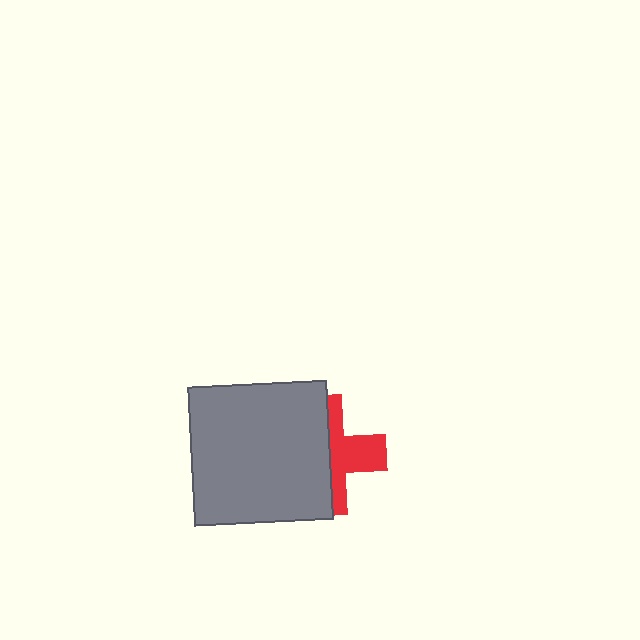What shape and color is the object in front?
The object in front is a gray square.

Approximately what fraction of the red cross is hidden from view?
Roughly 57% of the red cross is hidden behind the gray square.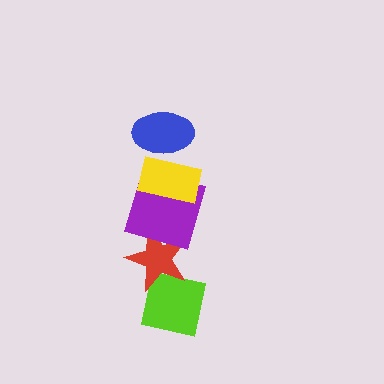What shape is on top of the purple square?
The yellow rectangle is on top of the purple square.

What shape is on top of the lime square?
The red star is on top of the lime square.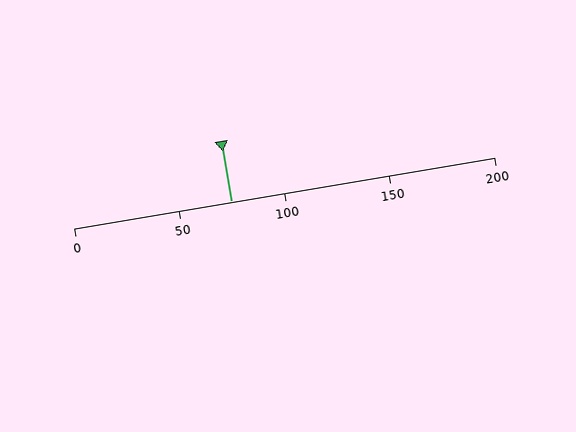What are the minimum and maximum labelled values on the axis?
The axis runs from 0 to 200.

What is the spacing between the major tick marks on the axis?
The major ticks are spaced 50 apart.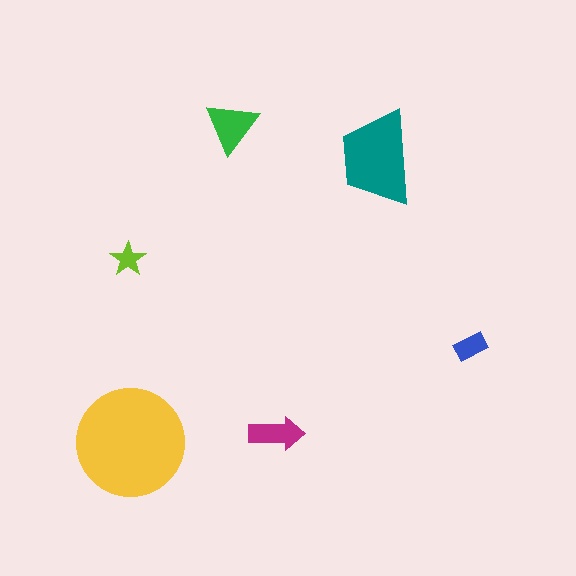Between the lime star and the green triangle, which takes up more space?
The green triangle.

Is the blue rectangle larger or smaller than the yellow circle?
Smaller.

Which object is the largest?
The yellow circle.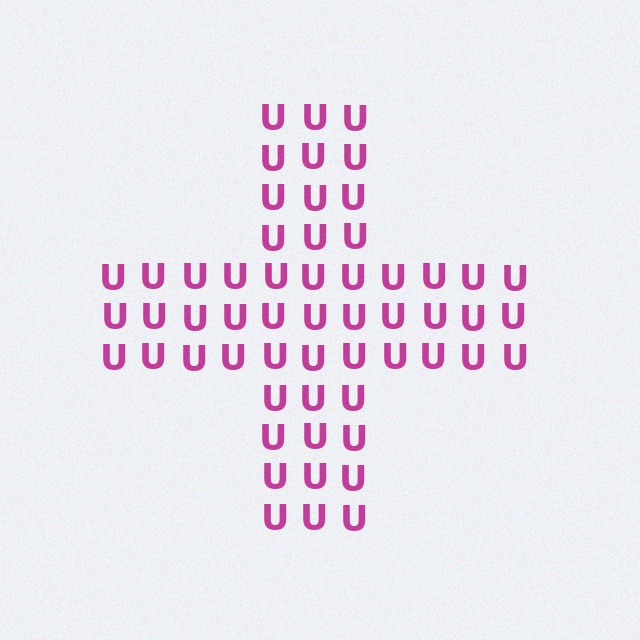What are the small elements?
The small elements are letter U's.